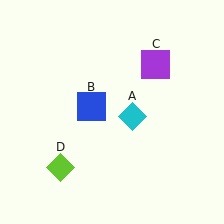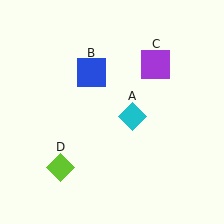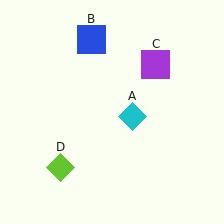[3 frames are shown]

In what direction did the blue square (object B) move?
The blue square (object B) moved up.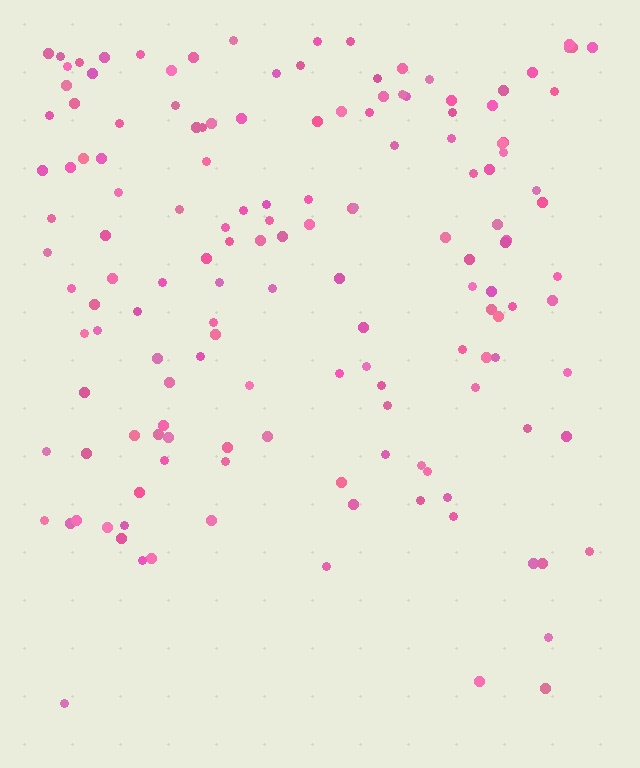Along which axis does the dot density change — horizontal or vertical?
Vertical.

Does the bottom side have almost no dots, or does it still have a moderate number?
Still a moderate number, just noticeably fewer than the top.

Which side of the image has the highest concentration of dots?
The top.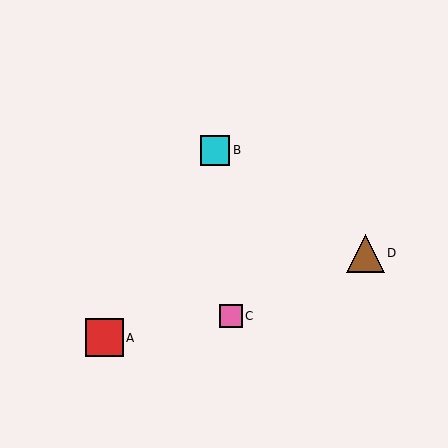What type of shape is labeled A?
Shape A is a red square.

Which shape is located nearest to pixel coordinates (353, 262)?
The brown triangle (labeled D) at (366, 253) is nearest to that location.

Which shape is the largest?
The red square (labeled A) is the largest.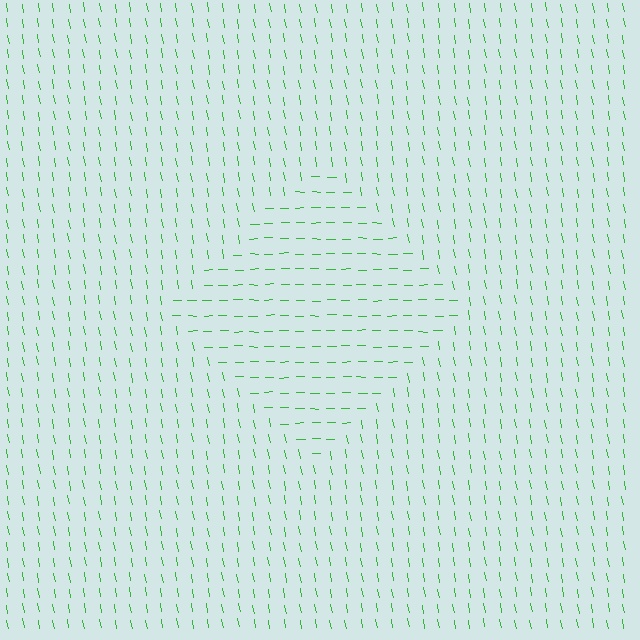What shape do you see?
I see a diamond.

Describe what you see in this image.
The image is filled with small green line segments. A diamond region in the image has lines oriented differently from the surrounding lines, creating a visible texture boundary.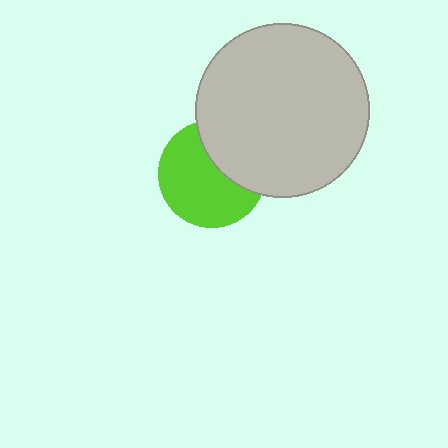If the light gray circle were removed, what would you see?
You would see the complete lime circle.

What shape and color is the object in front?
The object in front is a light gray circle.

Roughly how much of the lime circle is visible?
About half of it is visible (roughly 65%).